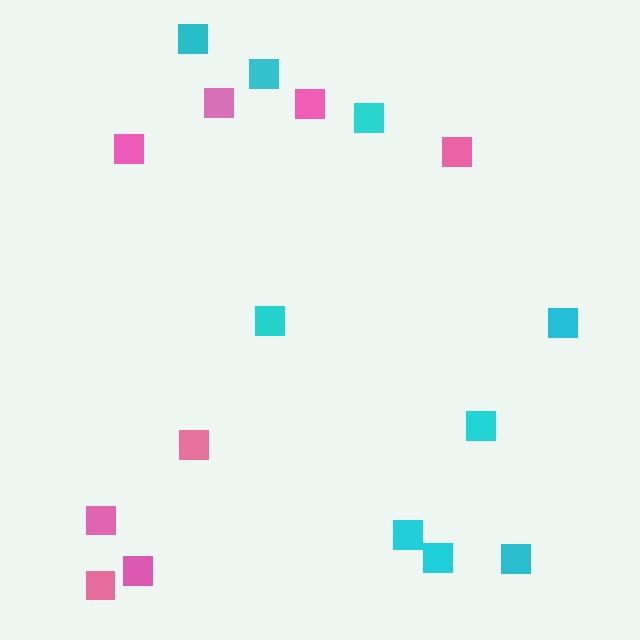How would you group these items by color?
There are 2 groups: one group of pink squares (8) and one group of cyan squares (9).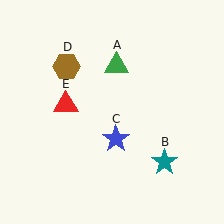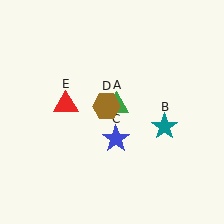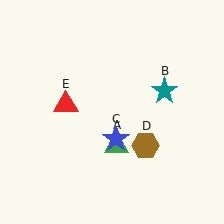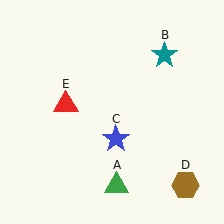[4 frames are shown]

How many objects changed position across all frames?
3 objects changed position: green triangle (object A), teal star (object B), brown hexagon (object D).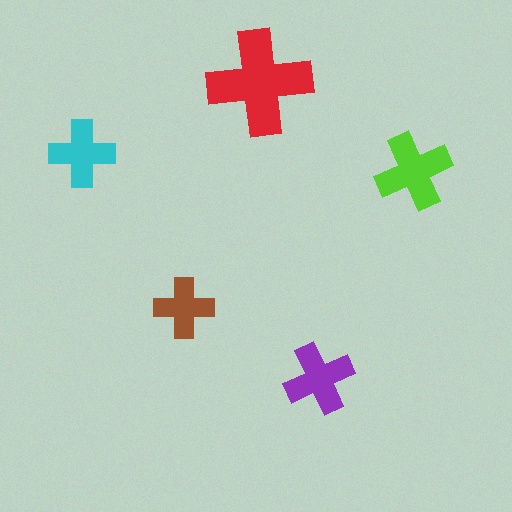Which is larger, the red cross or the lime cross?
The red one.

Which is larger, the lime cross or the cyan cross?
The lime one.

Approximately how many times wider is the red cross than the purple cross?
About 1.5 times wider.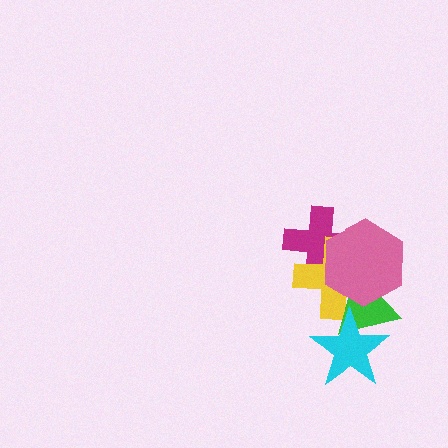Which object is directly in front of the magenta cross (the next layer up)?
The yellow cross is directly in front of the magenta cross.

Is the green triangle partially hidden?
Yes, it is partially covered by another shape.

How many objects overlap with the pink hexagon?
3 objects overlap with the pink hexagon.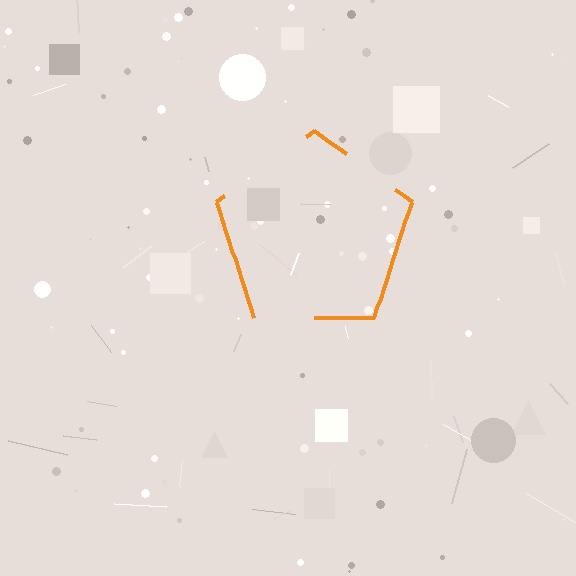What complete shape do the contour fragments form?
The contour fragments form a pentagon.